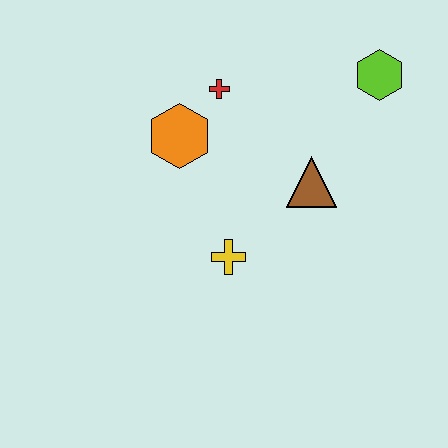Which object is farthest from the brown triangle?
The orange hexagon is farthest from the brown triangle.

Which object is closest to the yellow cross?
The brown triangle is closest to the yellow cross.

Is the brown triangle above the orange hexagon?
No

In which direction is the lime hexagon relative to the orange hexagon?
The lime hexagon is to the right of the orange hexagon.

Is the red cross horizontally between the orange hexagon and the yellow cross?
Yes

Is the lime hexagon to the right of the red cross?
Yes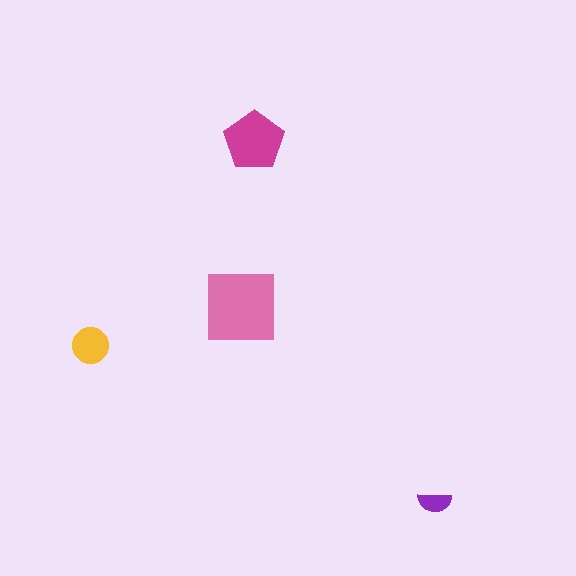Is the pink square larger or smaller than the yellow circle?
Larger.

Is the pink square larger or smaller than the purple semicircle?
Larger.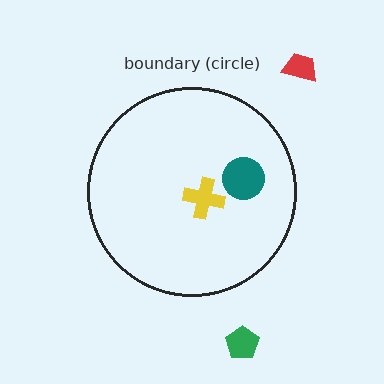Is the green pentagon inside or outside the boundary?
Outside.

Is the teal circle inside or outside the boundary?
Inside.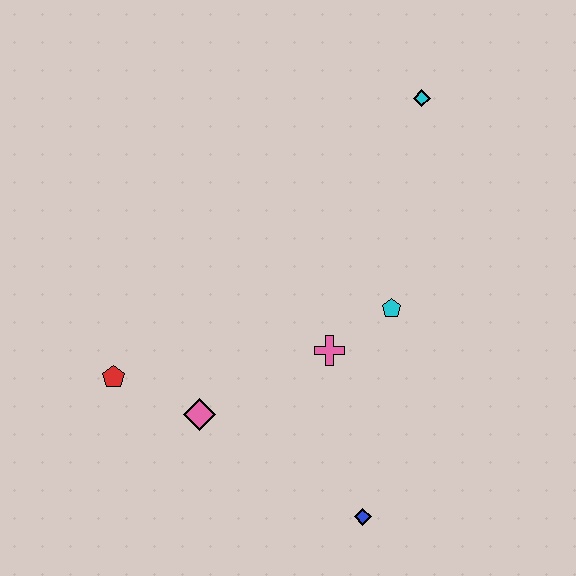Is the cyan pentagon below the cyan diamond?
Yes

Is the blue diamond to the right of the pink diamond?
Yes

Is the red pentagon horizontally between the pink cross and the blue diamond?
No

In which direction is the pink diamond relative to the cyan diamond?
The pink diamond is below the cyan diamond.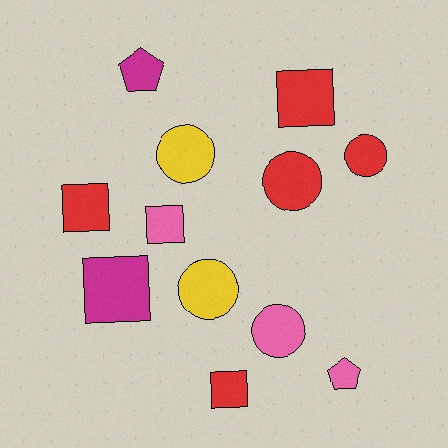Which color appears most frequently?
Red, with 5 objects.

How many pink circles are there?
There is 1 pink circle.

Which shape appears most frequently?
Circle, with 5 objects.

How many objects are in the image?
There are 12 objects.